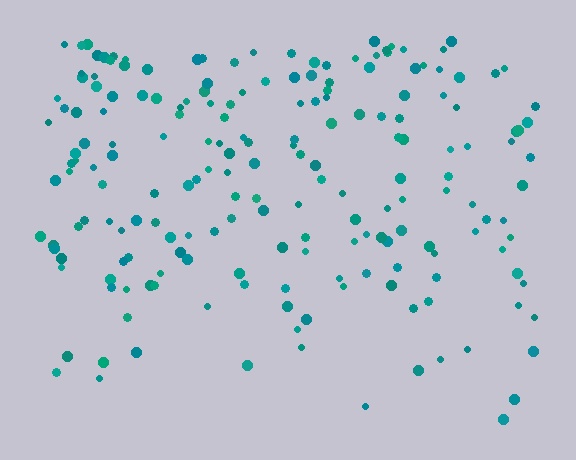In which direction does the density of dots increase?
From bottom to top, with the top side densest.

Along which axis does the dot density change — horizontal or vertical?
Vertical.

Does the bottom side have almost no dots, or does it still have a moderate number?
Still a moderate number, just noticeably fewer than the top.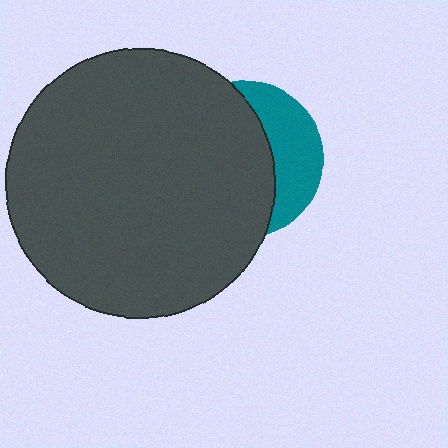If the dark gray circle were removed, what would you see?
You would see the complete teal circle.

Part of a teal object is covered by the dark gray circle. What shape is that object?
It is a circle.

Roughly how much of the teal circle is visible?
A small part of it is visible (roughly 34%).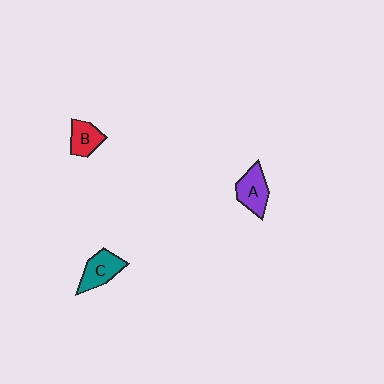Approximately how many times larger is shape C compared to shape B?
Approximately 1.2 times.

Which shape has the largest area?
Shape C (teal).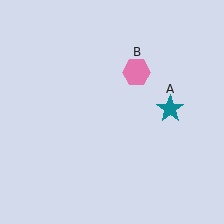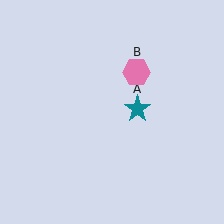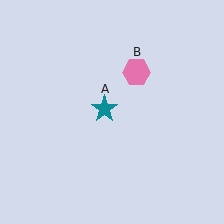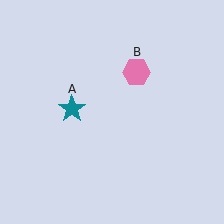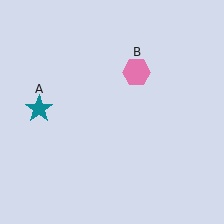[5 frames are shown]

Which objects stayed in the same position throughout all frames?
Pink hexagon (object B) remained stationary.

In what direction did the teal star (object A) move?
The teal star (object A) moved left.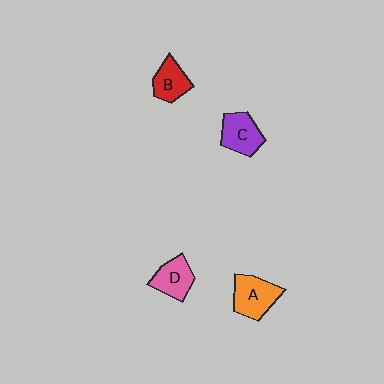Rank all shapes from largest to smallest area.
From largest to smallest: A (orange), C (purple), D (pink), B (red).